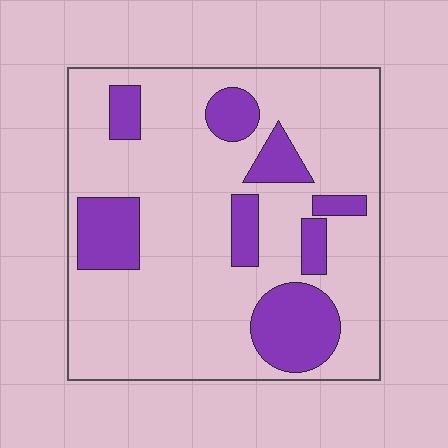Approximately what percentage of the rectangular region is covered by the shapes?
Approximately 25%.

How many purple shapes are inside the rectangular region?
8.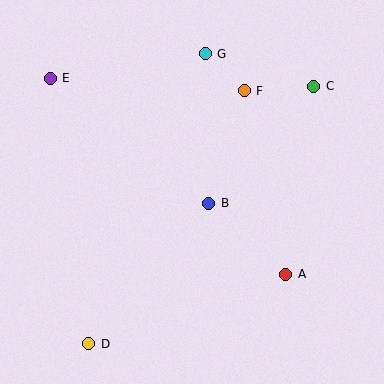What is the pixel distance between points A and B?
The distance between A and B is 105 pixels.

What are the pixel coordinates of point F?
Point F is at (244, 91).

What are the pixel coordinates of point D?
Point D is at (89, 344).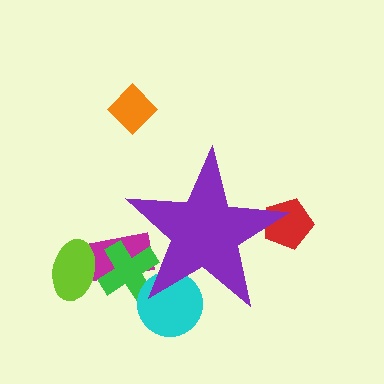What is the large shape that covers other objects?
A purple star.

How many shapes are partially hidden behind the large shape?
4 shapes are partially hidden.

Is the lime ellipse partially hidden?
No, the lime ellipse is fully visible.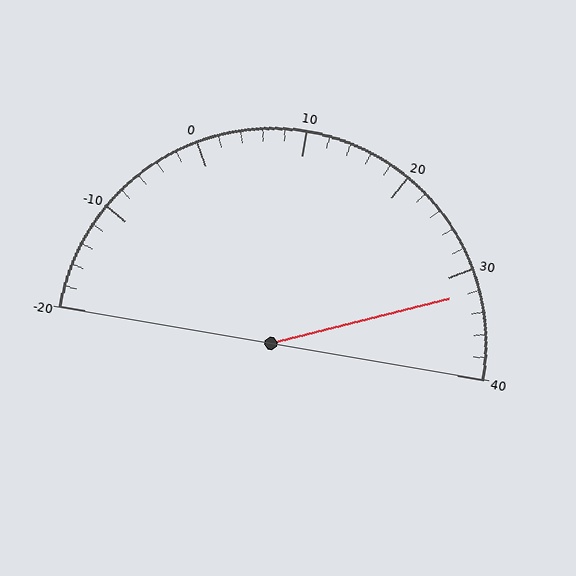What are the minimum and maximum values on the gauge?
The gauge ranges from -20 to 40.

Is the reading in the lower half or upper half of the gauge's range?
The reading is in the upper half of the range (-20 to 40).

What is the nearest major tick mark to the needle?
The nearest major tick mark is 30.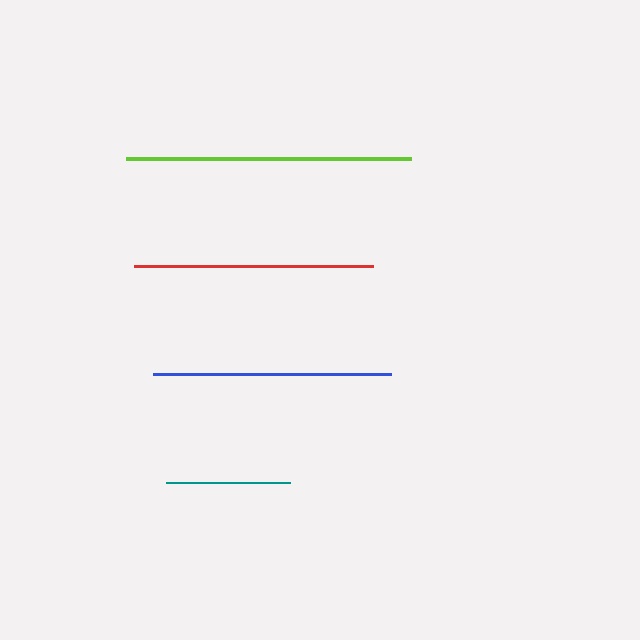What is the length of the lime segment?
The lime segment is approximately 285 pixels long.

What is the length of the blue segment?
The blue segment is approximately 237 pixels long.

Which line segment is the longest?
The lime line is the longest at approximately 285 pixels.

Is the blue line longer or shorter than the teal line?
The blue line is longer than the teal line.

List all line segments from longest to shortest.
From longest to shortest: lime, red, blue, teal.